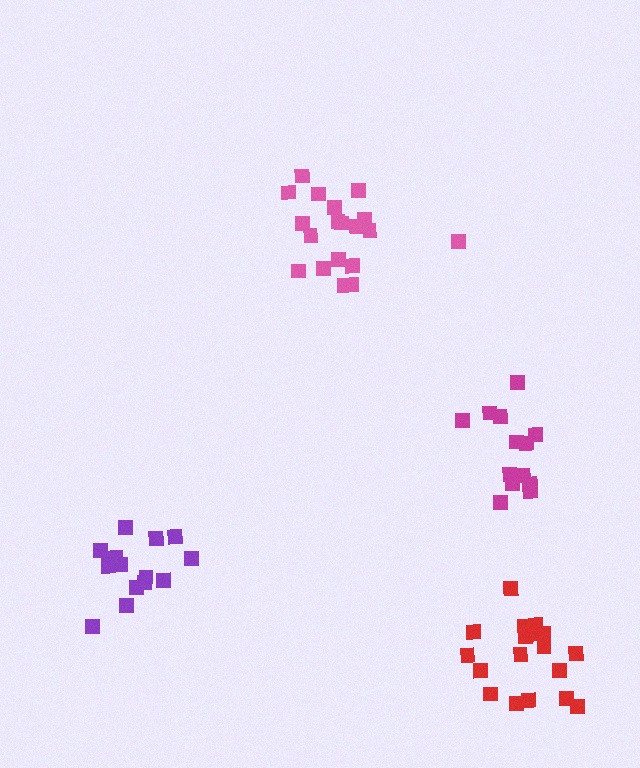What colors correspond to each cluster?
The clusters are colored: purple, magenta, red, pink.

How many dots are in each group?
Group 1: 16 dots, Group 2: 15 dots, Group 3: 19 dots, Group 4: 19 dots (69 total).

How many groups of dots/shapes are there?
There are 4 groups.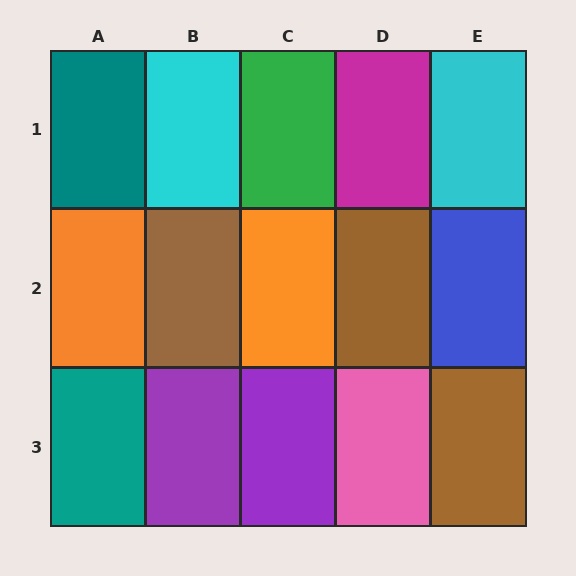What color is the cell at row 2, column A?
Orange.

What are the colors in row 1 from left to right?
Teal, cyan, green, magenta, cyan.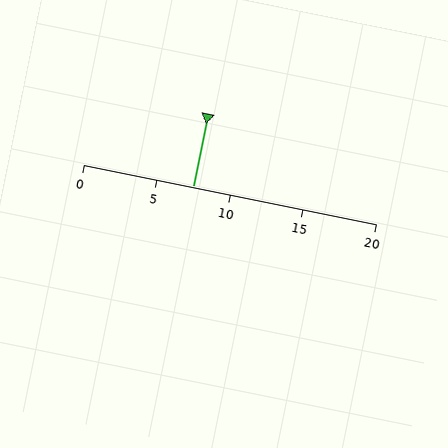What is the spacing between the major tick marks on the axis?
The major ticks are spaced 5 apart.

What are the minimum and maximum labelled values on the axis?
The axis runs from 0 to 20.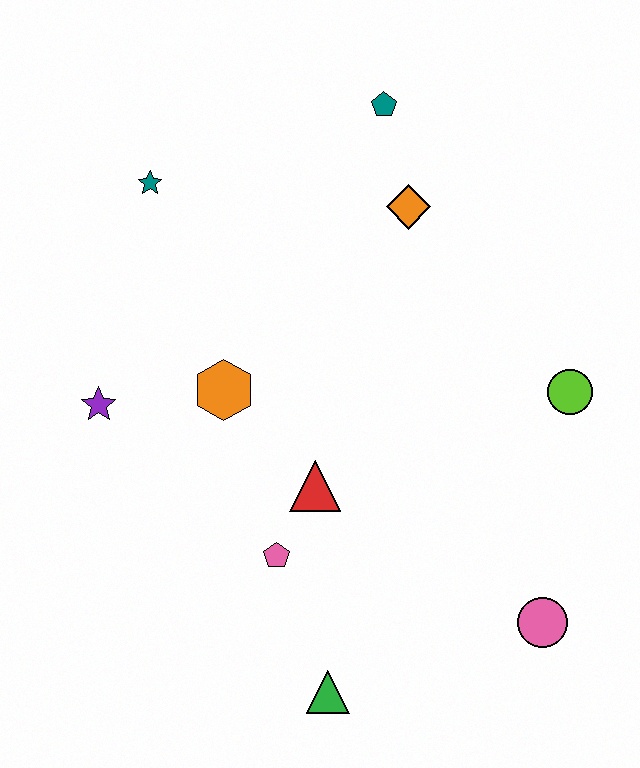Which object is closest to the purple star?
The orange hexagon is closest to the purple star.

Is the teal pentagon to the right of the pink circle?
No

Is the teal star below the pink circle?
No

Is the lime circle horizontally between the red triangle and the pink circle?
No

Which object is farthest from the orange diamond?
The green triangle is farthest from the orange diamond.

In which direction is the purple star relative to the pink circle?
The purple star is to the left of the pink circle.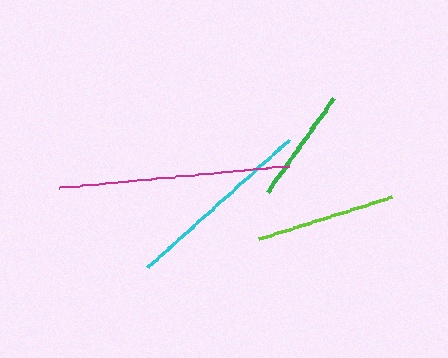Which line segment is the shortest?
The green line is the shortest at approximately 115 pixels.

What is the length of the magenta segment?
The magenta segment is approximately 232 pixels long.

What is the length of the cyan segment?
The cyan segment is approximately 191 pixels long.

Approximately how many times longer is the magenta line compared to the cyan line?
The magenta line is approximately 1.2 times the length of the cyan line.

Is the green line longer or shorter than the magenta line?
The magenta line is longer than the green line.